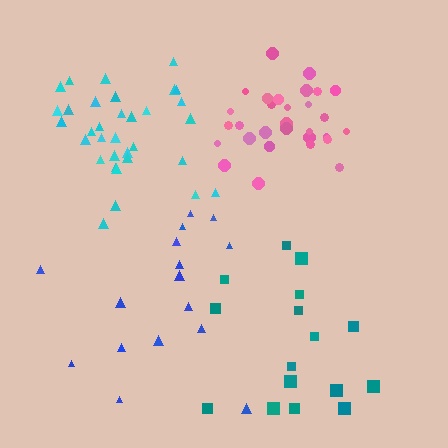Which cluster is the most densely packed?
Pink.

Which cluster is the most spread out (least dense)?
Blue.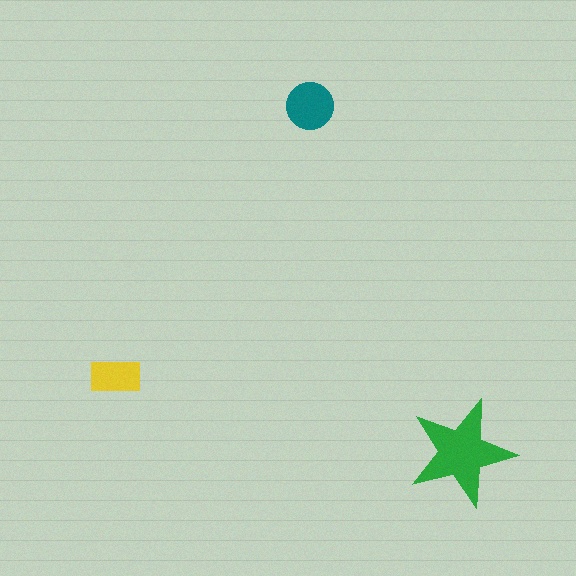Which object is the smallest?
The yellow rectangle.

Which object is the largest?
The green star.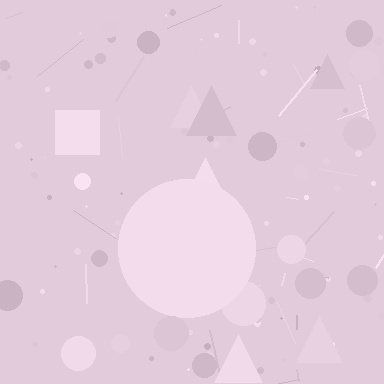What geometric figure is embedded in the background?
A circle is embedded in the background.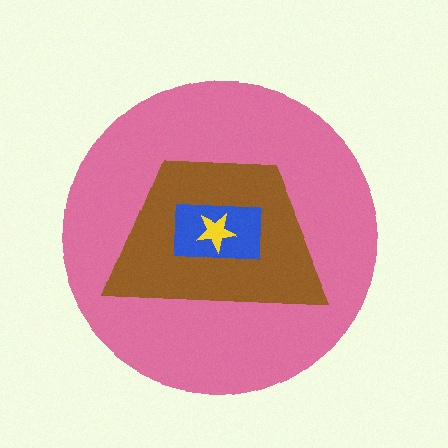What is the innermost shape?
The yellow star.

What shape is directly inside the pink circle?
The brown trapezoid.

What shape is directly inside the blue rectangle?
The yellow star.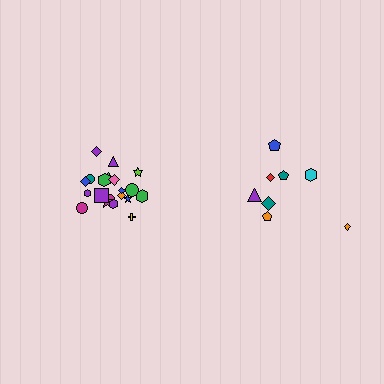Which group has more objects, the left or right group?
The left group.